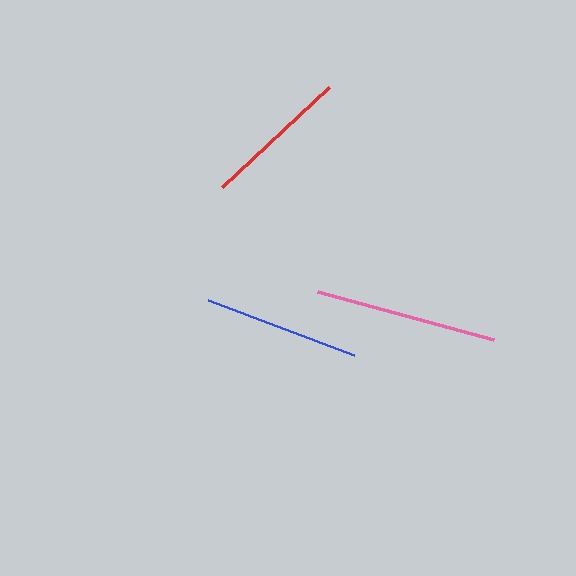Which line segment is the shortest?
The red line is the shortest at approximately 147 pixels.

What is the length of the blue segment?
The blue segment is approximately 156 pixels long.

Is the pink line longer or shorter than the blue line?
The pink line is longer than the blue line.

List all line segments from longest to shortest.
From longest to shortest: pink, blue, red.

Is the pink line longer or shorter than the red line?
The pink line is longer than the red line.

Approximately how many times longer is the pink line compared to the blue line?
The pink line is approximately 1.2 times the length of the blue line.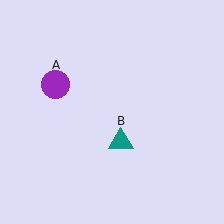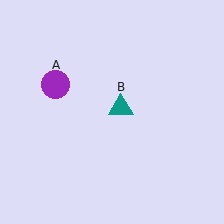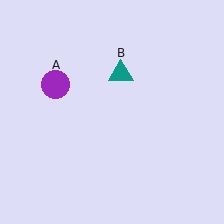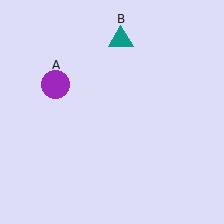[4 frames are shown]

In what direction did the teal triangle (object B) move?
The teal triangle (object B) moved up.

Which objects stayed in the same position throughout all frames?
Purple circle (object A) remained stationary.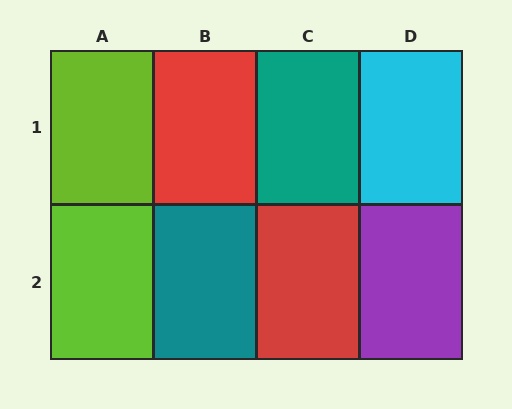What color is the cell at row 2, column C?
Red.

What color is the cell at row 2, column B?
Teal.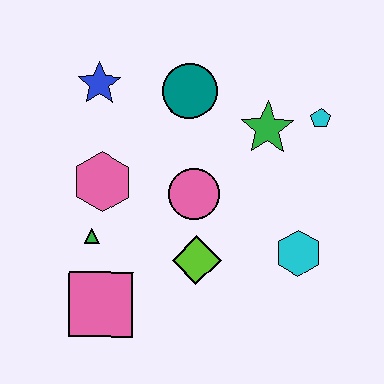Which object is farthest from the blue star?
The cyan hexagon is farthest from the blue star.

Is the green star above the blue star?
No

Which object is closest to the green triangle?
The pink hexagon is closest to the green triangle.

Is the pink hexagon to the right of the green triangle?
Yes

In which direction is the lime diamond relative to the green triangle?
The lime diamond is to the right of the green triangle.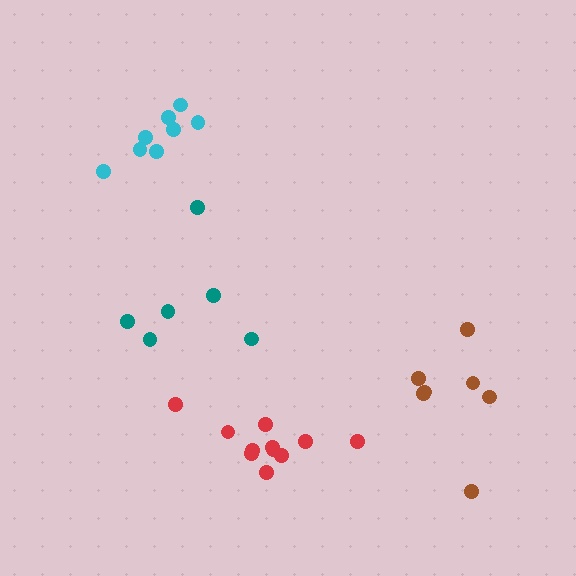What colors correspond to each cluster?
The clusters are colored: cyan, brown, red, teal.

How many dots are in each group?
Group 1: 8 dots, Group 2: 7 dots, Group 3: 11 dots, Group 4: 6 dots (32 total).